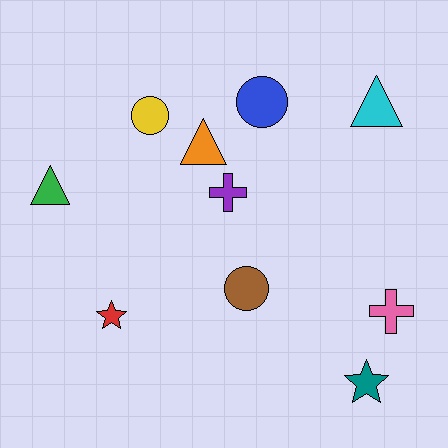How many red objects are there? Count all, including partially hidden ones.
There is 1 red object.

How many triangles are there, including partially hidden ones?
There are 3 triangles.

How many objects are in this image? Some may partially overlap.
There are 10 objects.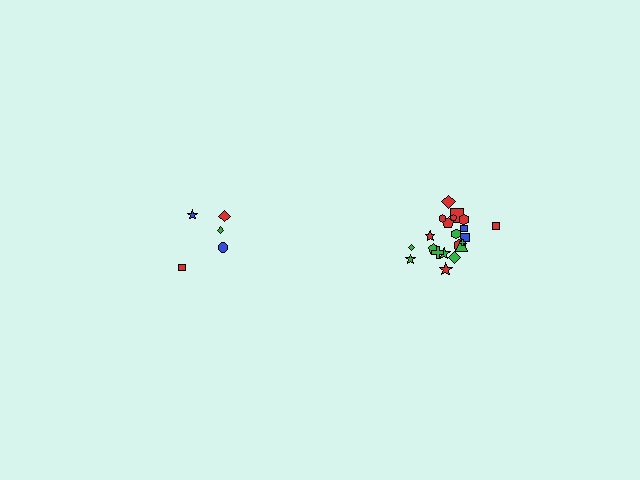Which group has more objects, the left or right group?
The right group.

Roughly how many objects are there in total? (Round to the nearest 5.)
Roughly 25 objects in total.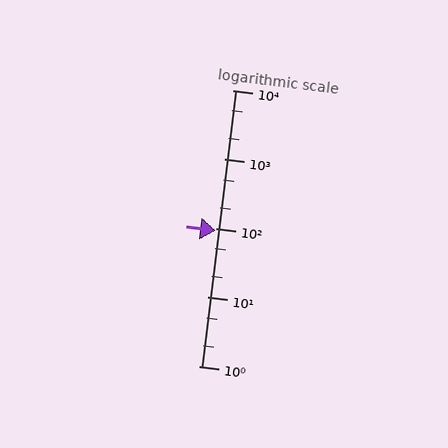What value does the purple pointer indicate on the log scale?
The pointer indicates approximately 92.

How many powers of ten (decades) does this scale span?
The scale spans 4 decades, from 1 to 10000.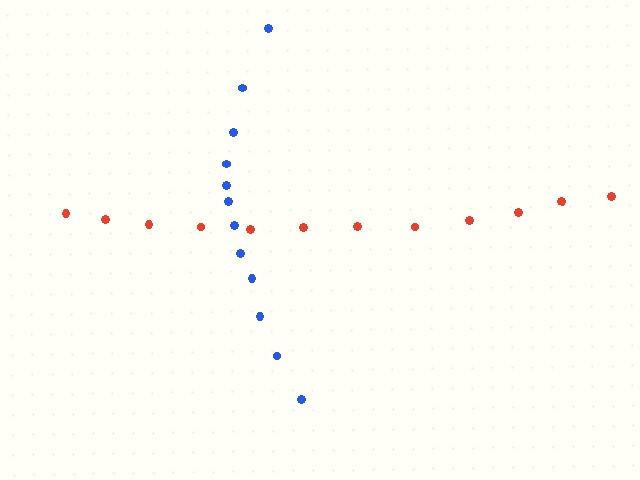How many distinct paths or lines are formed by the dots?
There are 2 distinct paths.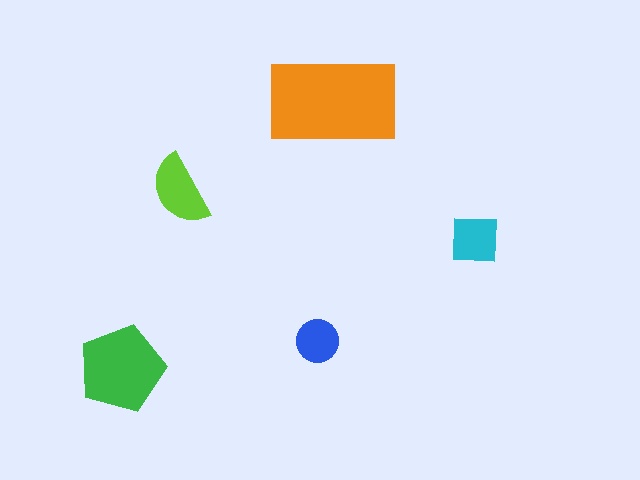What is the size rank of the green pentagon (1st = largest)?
2nd.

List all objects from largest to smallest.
The orange rectangle, the green pentagon, the lime semicircle, the cyan square, the blue circle.